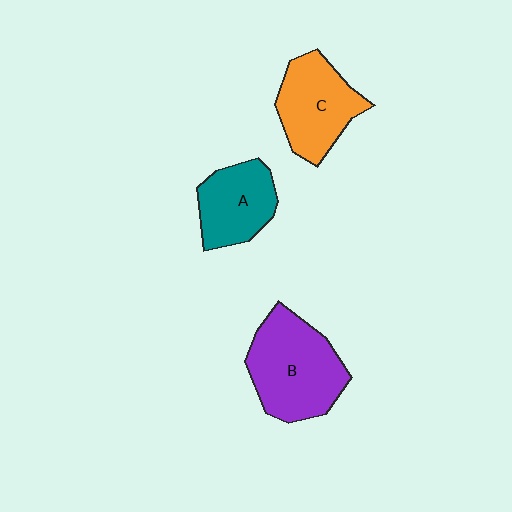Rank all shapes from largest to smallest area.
From largest to smallest: B (purple), C (orange), A (teal).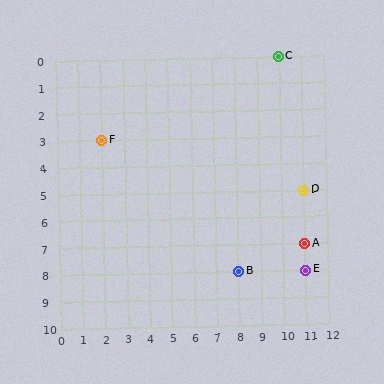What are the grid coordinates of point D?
Point D is at grid coordinates (11, 5).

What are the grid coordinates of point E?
Point E is at grid coordinates (11, 8).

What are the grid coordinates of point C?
Point C is at grid coordinates (10, 0).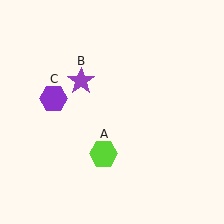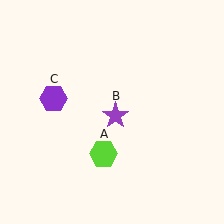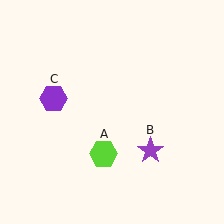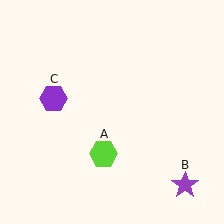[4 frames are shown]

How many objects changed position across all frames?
1 object changed position: purple star (object B).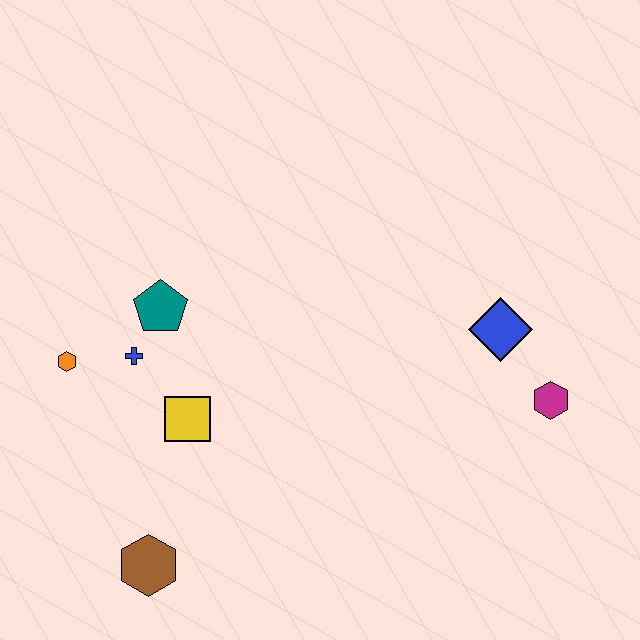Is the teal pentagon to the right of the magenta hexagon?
No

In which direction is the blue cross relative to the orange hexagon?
The blue cross is to the right of the orange hexagon.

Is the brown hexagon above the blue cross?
No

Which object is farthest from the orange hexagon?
The magenta hexagon is farthest from the orange hexagon.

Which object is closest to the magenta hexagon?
The blue diamond is closest to the magenta hexagon.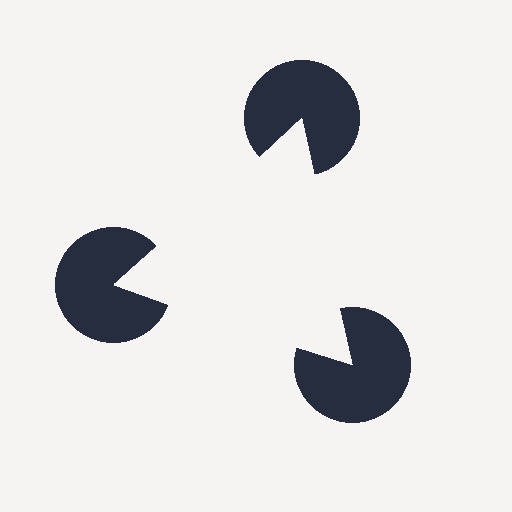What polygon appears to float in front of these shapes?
An illusory triangle — its edges are inferred from the aligned wedge cuts in the pac-man discs, not physically drawn.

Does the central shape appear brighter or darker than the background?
It typically appears slightly brighter than the background, even though no actual brightness change is drawn.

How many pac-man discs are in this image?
There are 3 — one at each vertex of the illusory triangle.